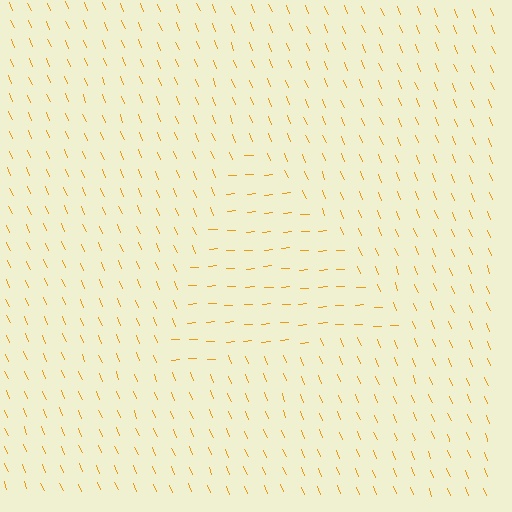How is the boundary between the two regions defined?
The boundary is defined purely by a change in line orientation (approximately 71 degrees difference). All lines are the same color and thickness.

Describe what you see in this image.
The image is filled with small orange line segments. A triangle region in the image has lines oriented differently from the surrounding lines, creating a visible texture boundary.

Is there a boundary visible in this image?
Yes, there is a texture boundary formed by a change in line orientation.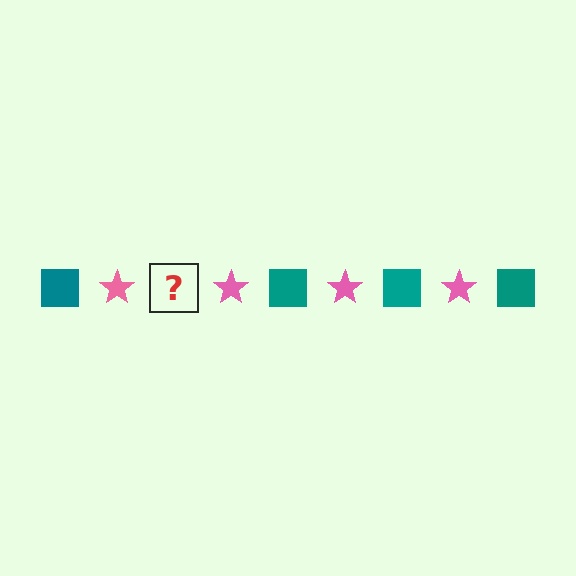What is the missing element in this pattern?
The missing element is a teal square.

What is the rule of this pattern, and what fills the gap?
The rule is that the pattern alternates between teal square and pink star. The gap should be filled with a teal square.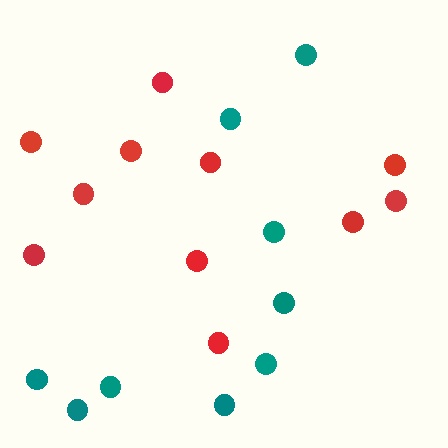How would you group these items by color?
There are 2 groups: one group of red circles (11) and one group of teal circles (9).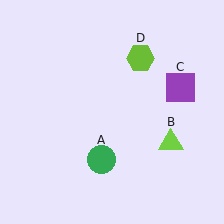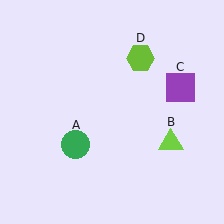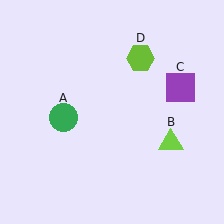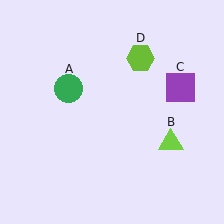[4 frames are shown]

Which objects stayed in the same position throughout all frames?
Lime triangle (object B) and purple square (object C) and lime hexagon (object D) remained stationary.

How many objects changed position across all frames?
1 object changed position: green circle (object A).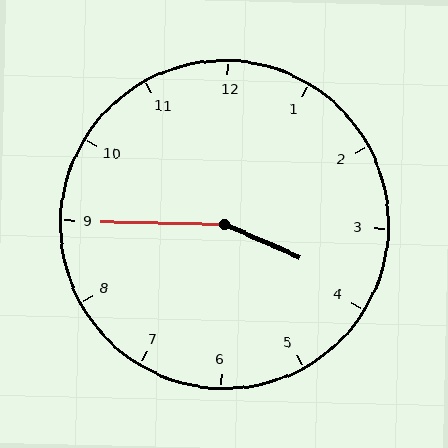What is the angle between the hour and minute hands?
Approximately 158 degrees.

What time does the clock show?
3:45.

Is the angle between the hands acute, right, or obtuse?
It is obtuse.